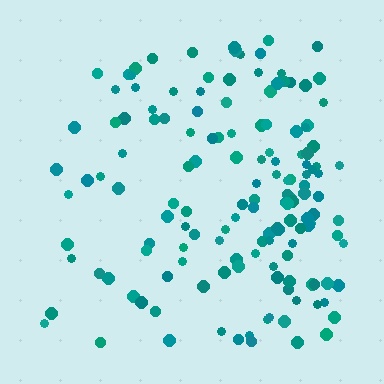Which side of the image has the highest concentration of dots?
The right.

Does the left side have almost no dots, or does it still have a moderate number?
Still a moderate number, just noticeably fewer than the right.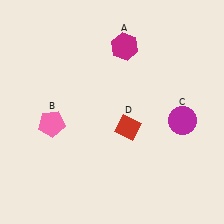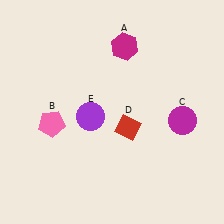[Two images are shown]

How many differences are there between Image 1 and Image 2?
There is 1 difference between the two images.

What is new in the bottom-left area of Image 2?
A purple circle (E) was added in the bottom-left area of Image 2.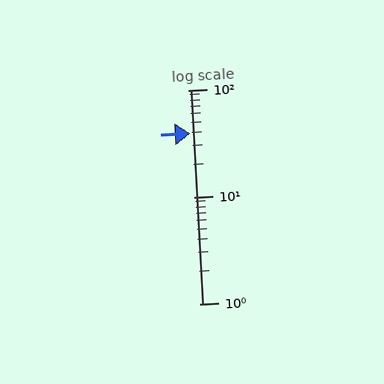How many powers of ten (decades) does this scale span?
The scale spans 2 decades, from 1 to 100.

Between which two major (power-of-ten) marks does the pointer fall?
The pointer is between 10 and 100.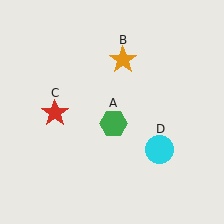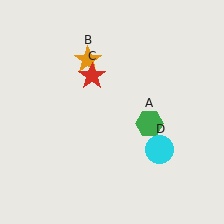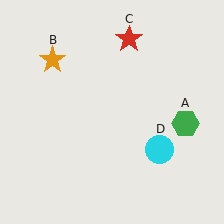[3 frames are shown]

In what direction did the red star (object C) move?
The red star (object C) moved up and to the right.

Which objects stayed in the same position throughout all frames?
Cyan circle (object D) remained stationary.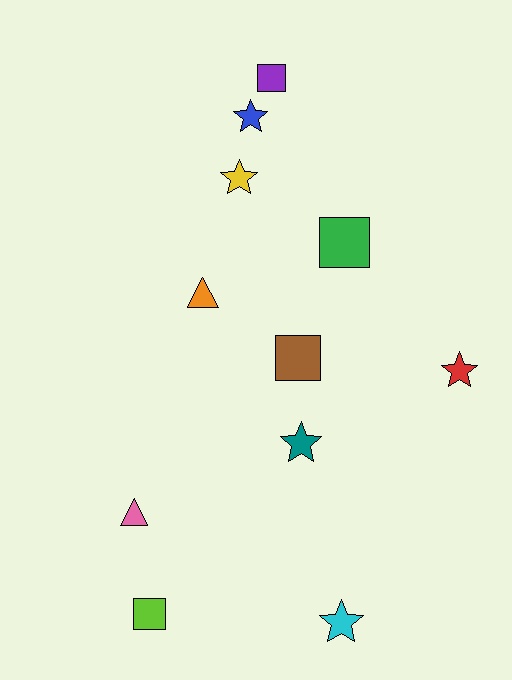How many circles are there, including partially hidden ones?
There are no circles.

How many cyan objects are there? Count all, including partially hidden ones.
There is 1 cyan object.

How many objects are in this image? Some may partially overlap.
There are 11 objects.